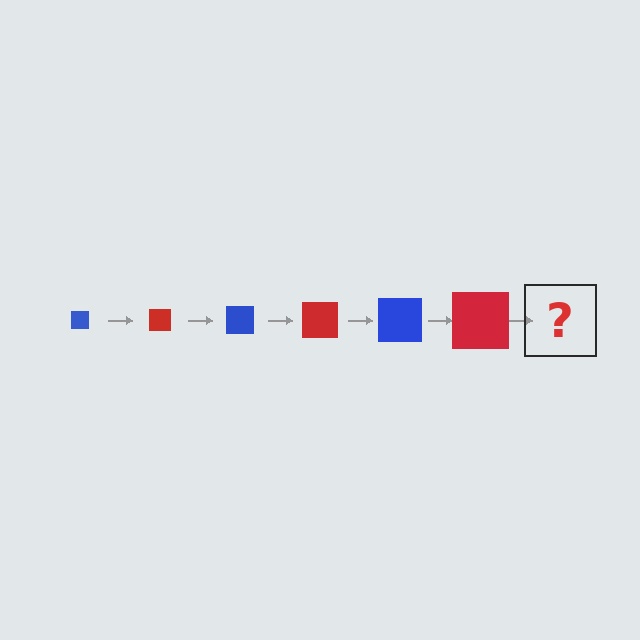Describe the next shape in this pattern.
It should be a blue square, larger than the previous one.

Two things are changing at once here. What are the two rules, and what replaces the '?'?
The two rules are that the square grows larger each step and the color cycles through blue and red. The '?' should be a blue square, larger than the previous one.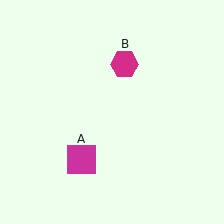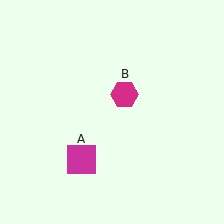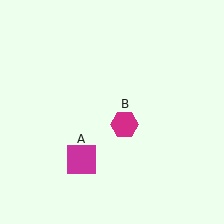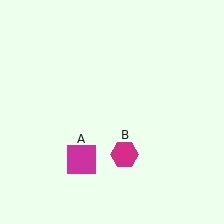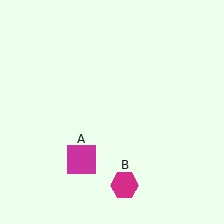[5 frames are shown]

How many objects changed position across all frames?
1 object changed position: magenta hexagon (object B).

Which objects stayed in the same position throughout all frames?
Magenta square (object A) remained stationary.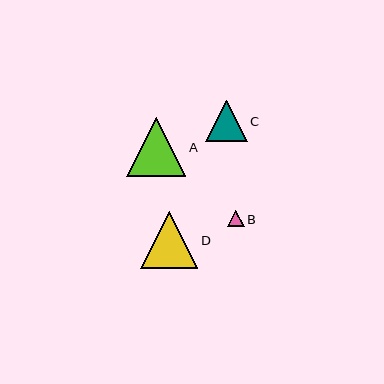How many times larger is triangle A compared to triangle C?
Triangle A is approximately 1.4 times the size of triangle C.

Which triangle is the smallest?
Triangle B is the smallest with a size of approximately 17 pixels.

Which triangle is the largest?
Triangle A is the largest with a size of approximately 59 pixels.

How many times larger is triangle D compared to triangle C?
Triangle D is approximately 1.4 times the size of triangle C.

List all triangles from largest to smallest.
From largest to smallest: A, D, C, B.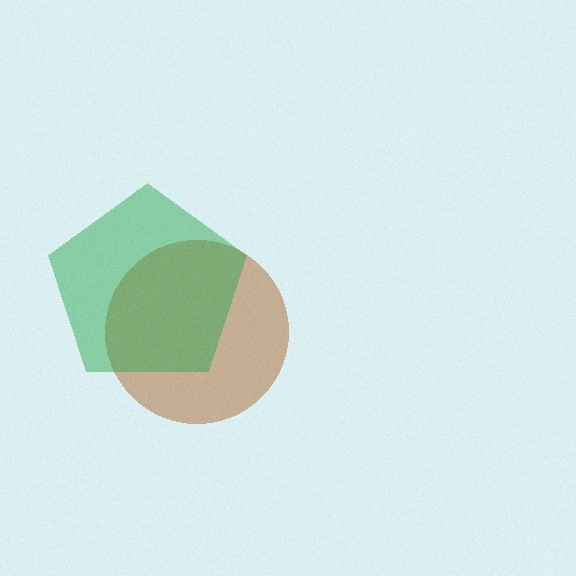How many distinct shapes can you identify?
There are 2 distinct shapes: a brown circle, a green pentagon.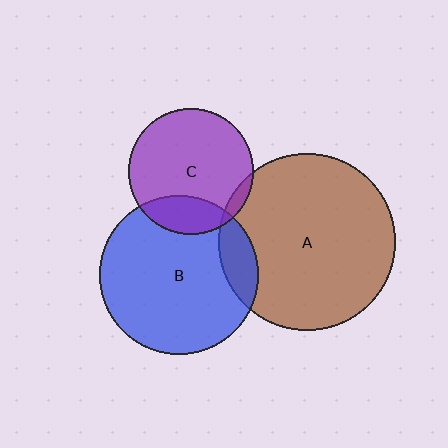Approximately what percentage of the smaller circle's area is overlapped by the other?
Approximately 20%.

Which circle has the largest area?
Circle A (brown).